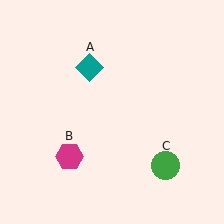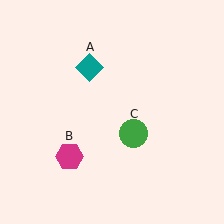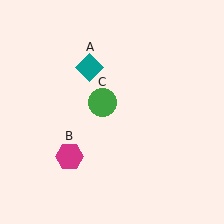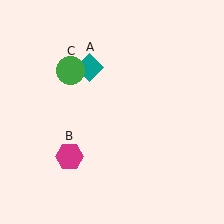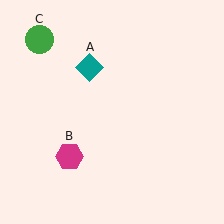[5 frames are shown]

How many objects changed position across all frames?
1 object changed position: green circle (object C).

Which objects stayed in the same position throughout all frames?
Teal diamond (object A) and magenta hexagon (object B) remained stationary.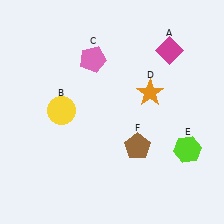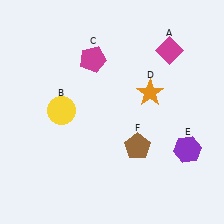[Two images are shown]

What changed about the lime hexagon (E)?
In Image 1, E is lime. In Image 2, it changed to purple.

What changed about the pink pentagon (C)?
In Image 1, C is pink. In Image 2, it changed to magenta.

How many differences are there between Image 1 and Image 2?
There are 2 differences between the two images.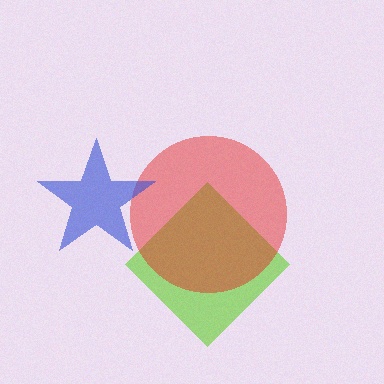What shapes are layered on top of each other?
The layered shapes are: a lime diamond, a red circle, a blue star.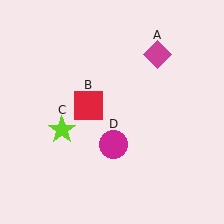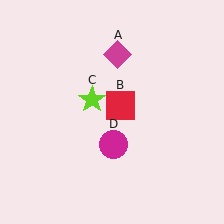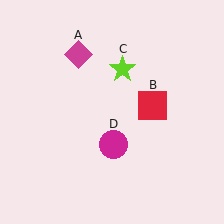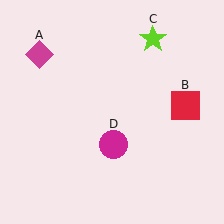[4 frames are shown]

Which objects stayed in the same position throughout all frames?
Magenta circle (object D) remained stationary.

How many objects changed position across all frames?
3 objects changed position: magenta diamond (object A), red square (object B), lime star (object C).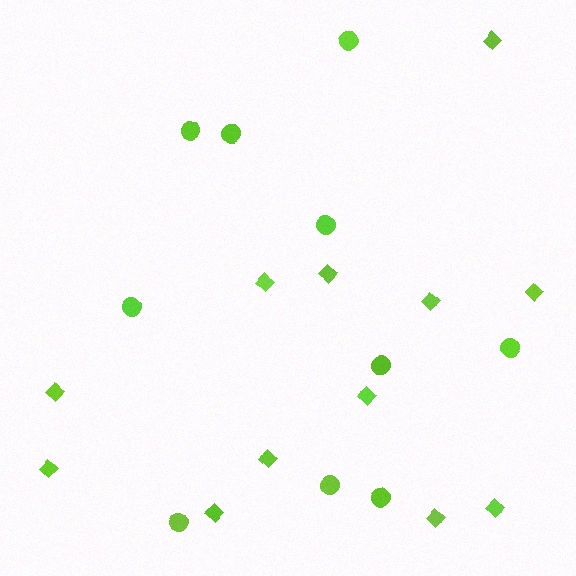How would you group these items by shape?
There are 2 groups: one group of circles (10) and one group of diamonds (12).